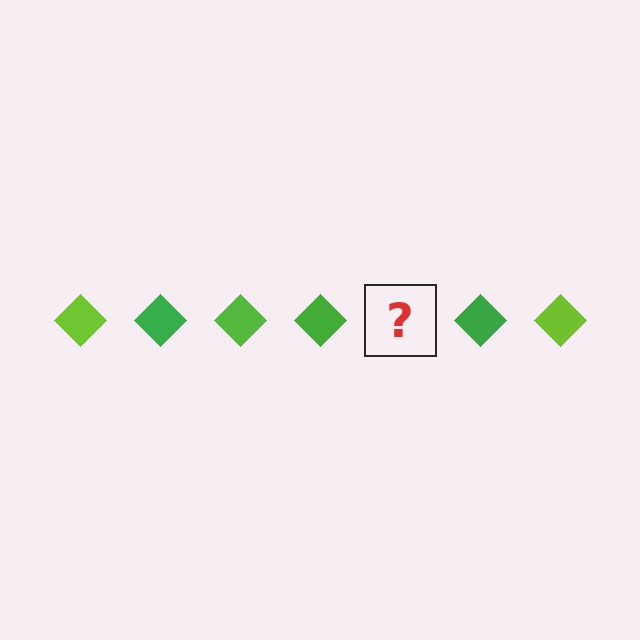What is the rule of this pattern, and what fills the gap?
The rule is that the pattern cycles through lime, green diamonds. The gap should be filled with a lime diamond.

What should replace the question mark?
The question mark should be replaced with a lime diamond.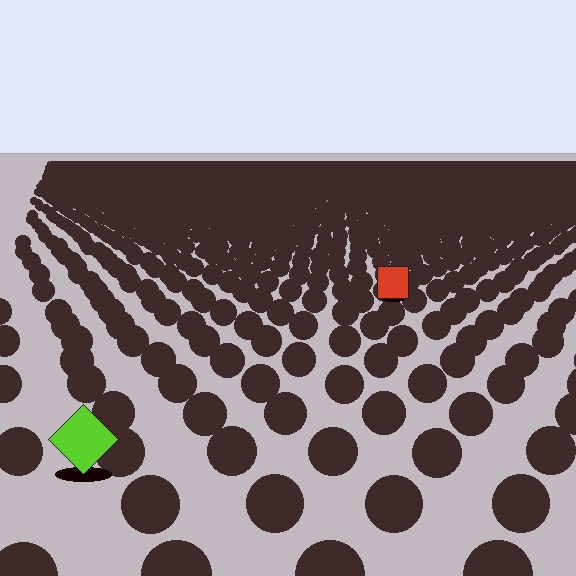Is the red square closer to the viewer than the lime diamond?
No. The lime diamond is closer — you can tell from the texture gradient: the ground texture is coarser near it.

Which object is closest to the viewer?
The lime diamond is closest. The texture marks near it are larger and more spread out.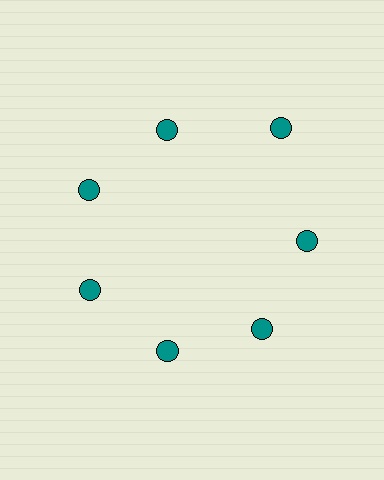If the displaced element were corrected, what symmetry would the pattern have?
It would have 7-fold rotational symmetry — the pattern would map onto itself every 51 degrees.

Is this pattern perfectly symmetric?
No. The 7 teal circles are arranged in a ring, but one element near the 1 o'clock position is pushed outward from the center, breaking the 7-fold rotational symmetry.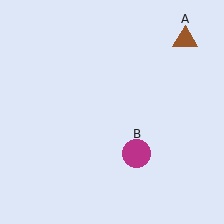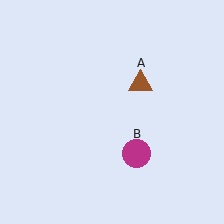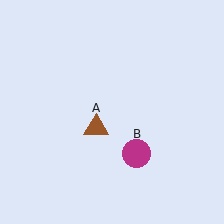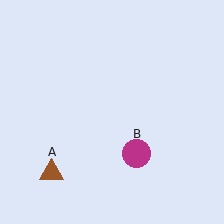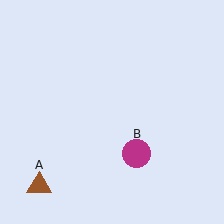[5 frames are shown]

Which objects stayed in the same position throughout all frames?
Magenta circle (object B) remained stationary.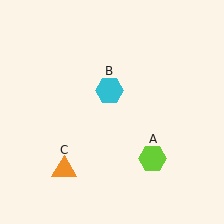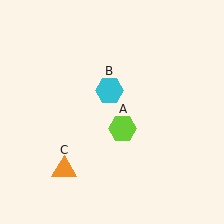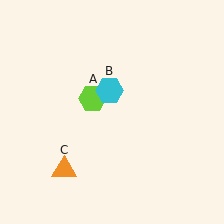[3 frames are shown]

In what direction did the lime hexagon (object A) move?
The lime hexagon (object A) moved up and to the left.